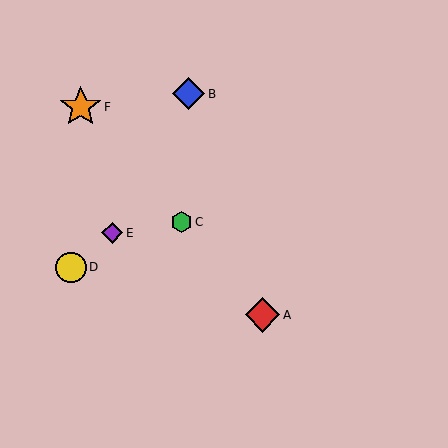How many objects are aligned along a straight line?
3 objects (A, C, F) are aligned along a straight line.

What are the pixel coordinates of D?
Object D is at (71, 267).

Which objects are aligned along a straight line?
Objects A, C, F are aligned along a straight line.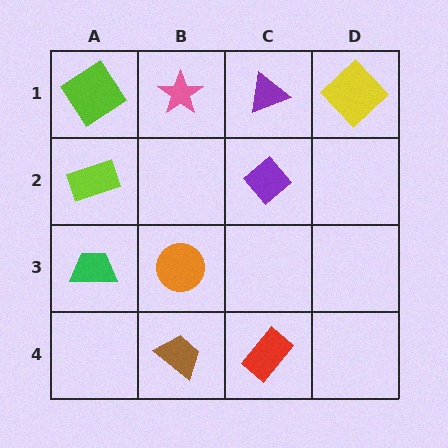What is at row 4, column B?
A brown trapezoid.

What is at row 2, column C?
A purple diamond.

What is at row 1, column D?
A yellow diamond.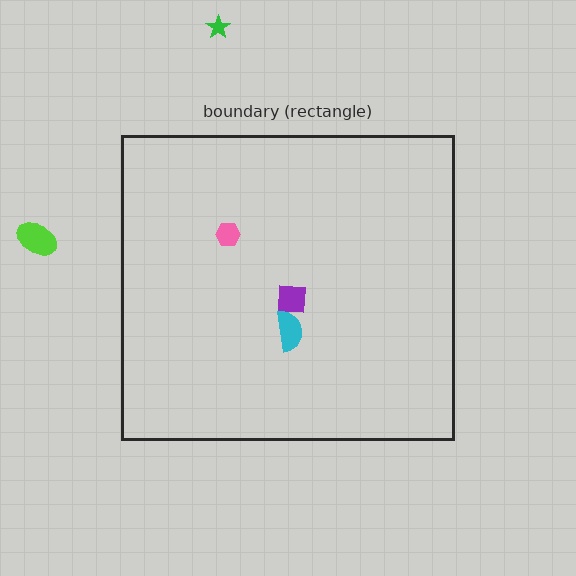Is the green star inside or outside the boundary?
Outside.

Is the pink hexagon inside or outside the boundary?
Inside.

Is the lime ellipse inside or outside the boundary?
Outside.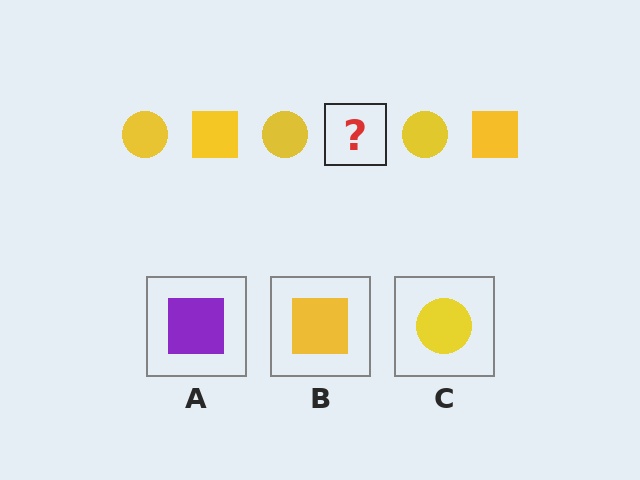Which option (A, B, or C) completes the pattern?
B.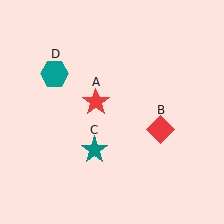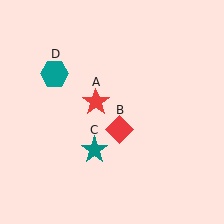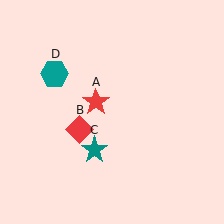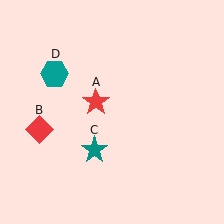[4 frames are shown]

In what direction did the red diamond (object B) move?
The red diamond (object B) moved left.